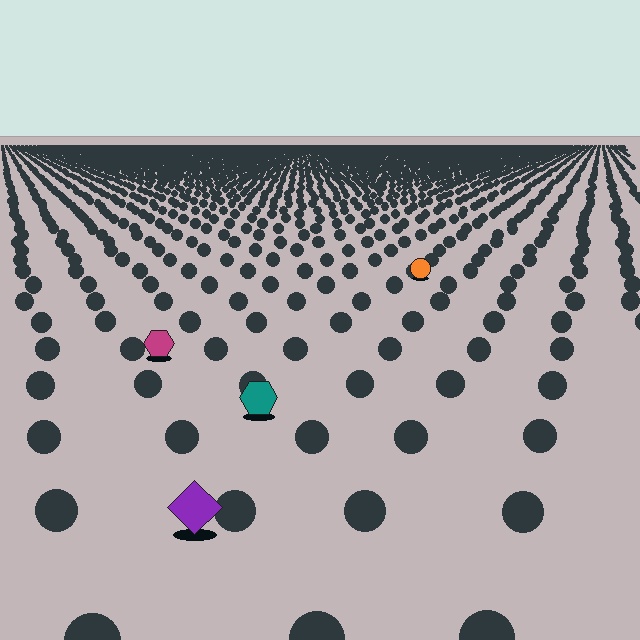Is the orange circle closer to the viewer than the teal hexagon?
No. The teal hexagon is closer — you can tell from the texture gradient: the ground texture is coarser near it.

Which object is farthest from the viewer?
The orange circle is farthest from the viewer. It appears smaller and the ground texture around it is denser.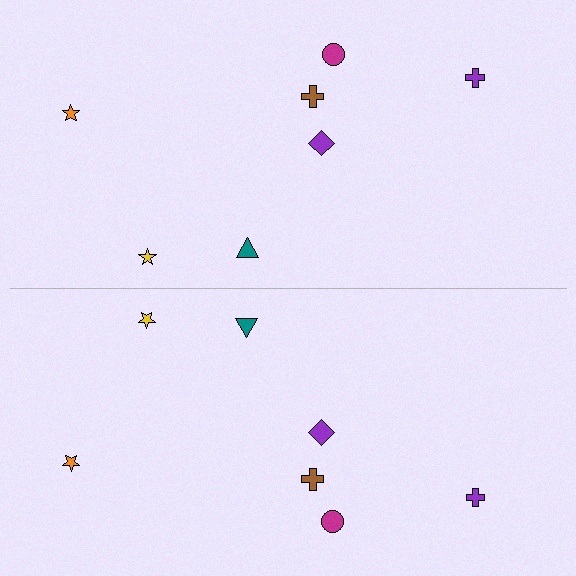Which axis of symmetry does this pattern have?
The pattern has a horizontal axis of symmetry running through the center of the image.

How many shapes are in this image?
There are 14 shapes in this image.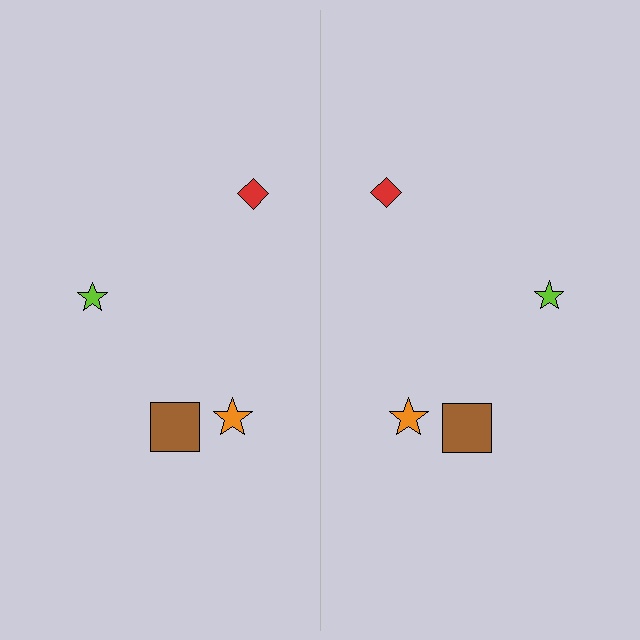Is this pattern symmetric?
Yes, this pattern has bilateral (reflection) symmetry.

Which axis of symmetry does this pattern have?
The pattern has a vertical axis of symmetry running through the center of the image.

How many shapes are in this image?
There are 8 shapes in this image.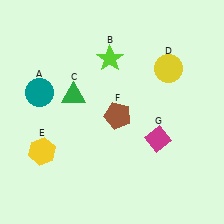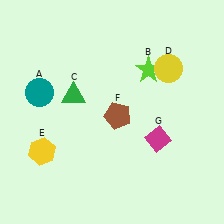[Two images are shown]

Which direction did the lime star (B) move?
The lime star (B) moved right.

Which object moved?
The lime star (B) moved right.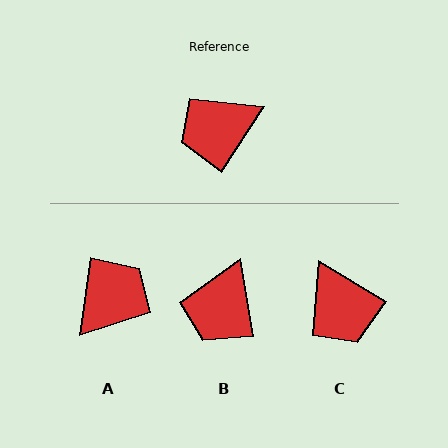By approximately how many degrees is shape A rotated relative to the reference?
Approximately 155 degrees clockwise.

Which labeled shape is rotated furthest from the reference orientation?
A, about 155 degrees away.